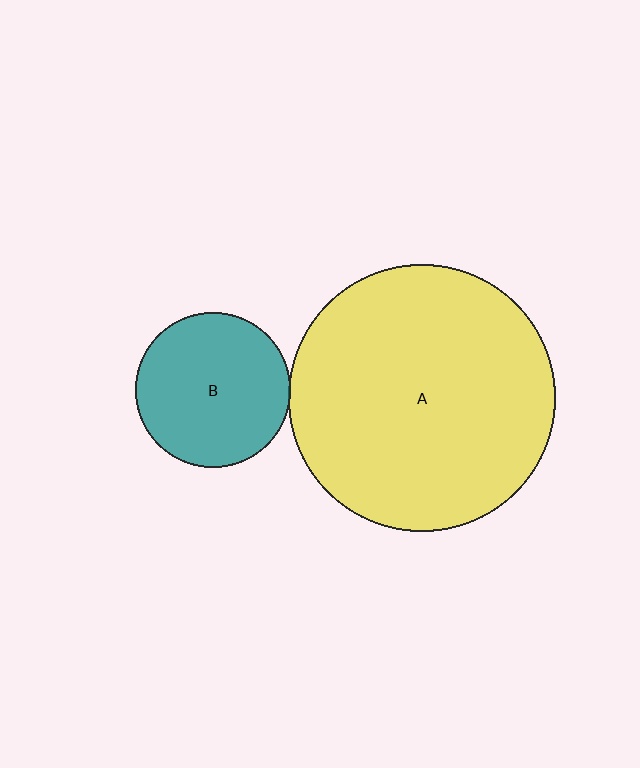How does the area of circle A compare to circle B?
Approximately 2.9 times.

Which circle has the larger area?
Circle A (yellow).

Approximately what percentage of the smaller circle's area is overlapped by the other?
Approximately 5%.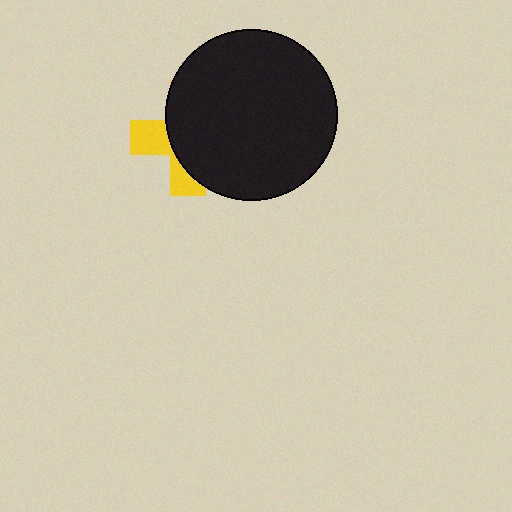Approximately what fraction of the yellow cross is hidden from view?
Roughly 68% of the yellow cross is hidden behind the black circle.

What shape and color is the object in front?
The object in front is a black circle.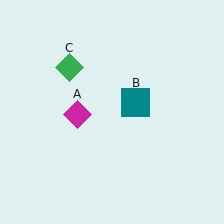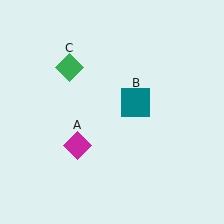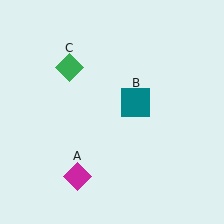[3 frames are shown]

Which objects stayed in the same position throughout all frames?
Teal square (object B) and green diamond (object C) remained stationary.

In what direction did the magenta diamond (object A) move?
The magenta diamond (object A) moved down.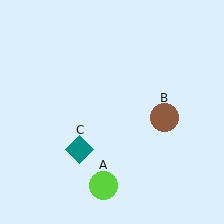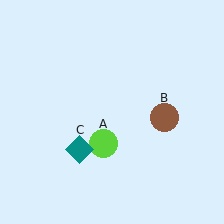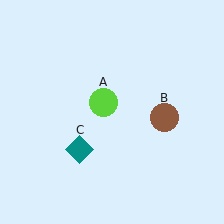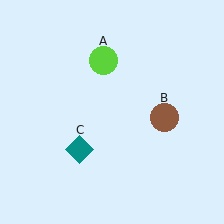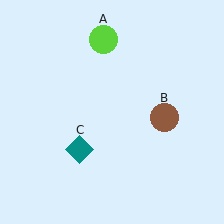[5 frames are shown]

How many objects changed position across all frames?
1 object changed position: lime circle (object A).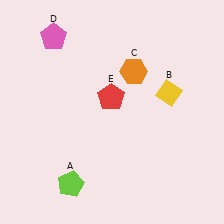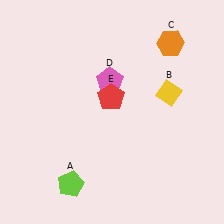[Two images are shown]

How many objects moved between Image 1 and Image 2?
2 objects moved between the two images.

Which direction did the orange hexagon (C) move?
The orange hexagon (C) moved right.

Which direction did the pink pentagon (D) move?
The pink pentagon (D) moved right.